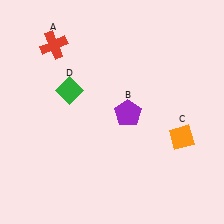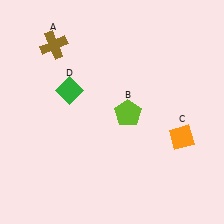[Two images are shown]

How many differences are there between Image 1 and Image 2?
There are 2 differences between the two images.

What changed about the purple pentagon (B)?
In Image 1, B is purple. In Image 2, it changed to lime.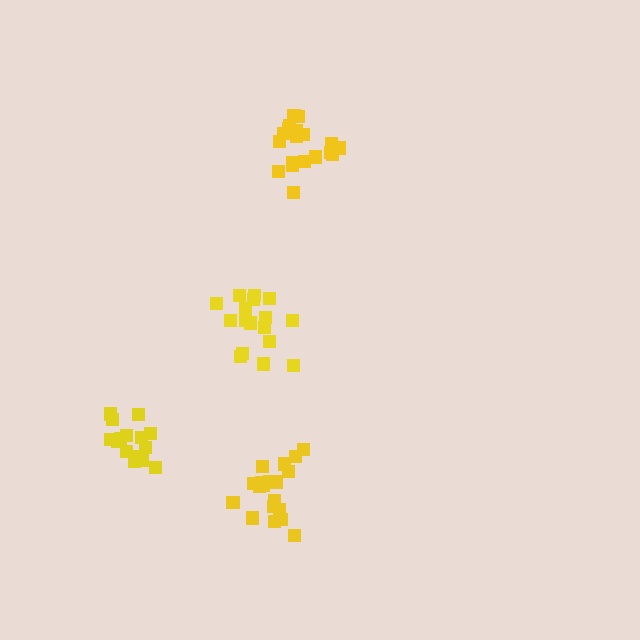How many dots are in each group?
Group 1: 16 dots, Group 2: 19 dots, Group 3: 17 dots, Group 4: 19 dots (71 total).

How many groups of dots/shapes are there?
There are 4 groups.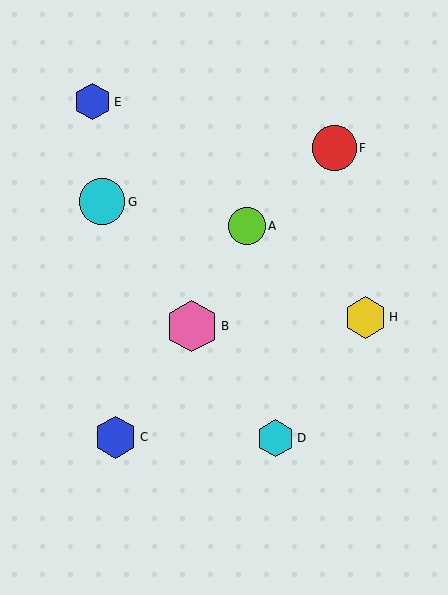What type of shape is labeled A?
Shape A is a lime circle.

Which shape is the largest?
The pink hexagon (labeled B) is the largest.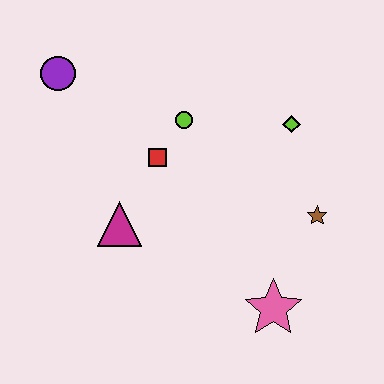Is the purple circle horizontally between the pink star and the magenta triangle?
No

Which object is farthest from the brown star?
The purple circle is farthest from the brown star.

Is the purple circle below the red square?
No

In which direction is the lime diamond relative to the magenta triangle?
The lime diamond is to the right of the magenta triangle.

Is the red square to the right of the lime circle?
No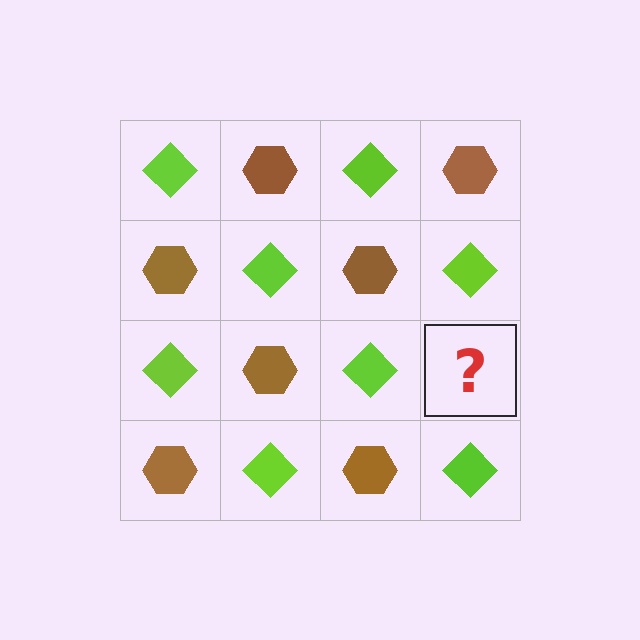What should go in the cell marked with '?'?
The missing cell should contain a brown hexagon.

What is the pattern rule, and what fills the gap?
The rule is that it alternates lime diamond and brown hexagon in a checkerboard pattern. The gap should be filled with a brown hexagon.